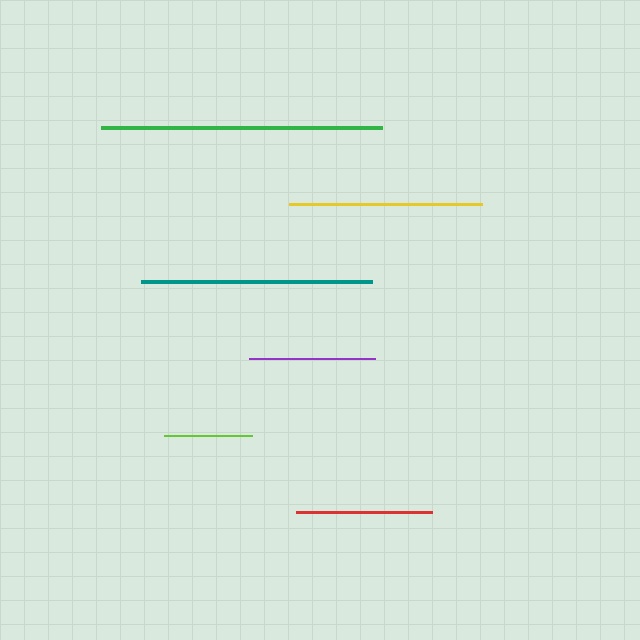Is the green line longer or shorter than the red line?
The green line is longer than the red line.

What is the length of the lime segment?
The lime segment is approximately 88 pixels long.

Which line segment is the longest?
The green line is the longest at approximately 281 pixels.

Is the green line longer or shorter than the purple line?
The green line is longer than the purple line.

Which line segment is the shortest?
The lime line is the shortest at approximately 88 pixels.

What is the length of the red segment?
The red segment is approximately 136 pixels long.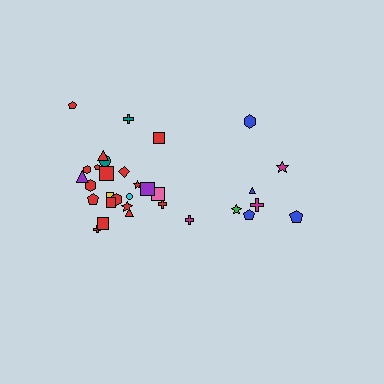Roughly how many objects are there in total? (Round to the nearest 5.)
Roughly 30 objects in total.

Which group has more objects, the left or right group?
The left group.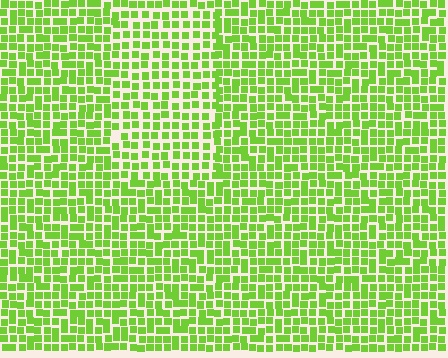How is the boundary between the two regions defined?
The boundary is defined by a change in element density (approximately 1.4x ratio). All elements are the same color, size, and shape.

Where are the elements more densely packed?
The elements are more densely packed outside the rectangle boundary.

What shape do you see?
I see a rectangle.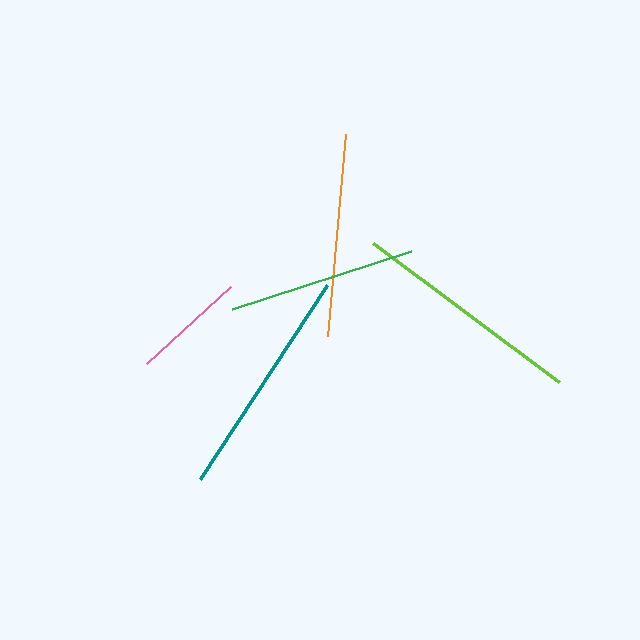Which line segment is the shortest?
The pink line is the shortest at approximately 114 pixels.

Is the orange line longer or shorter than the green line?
The orange line is longer than the green line.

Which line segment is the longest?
The teal line is the longest at approximately 232 pixels.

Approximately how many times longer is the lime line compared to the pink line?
The lime line is approximately 2.0 times the length of the pink line.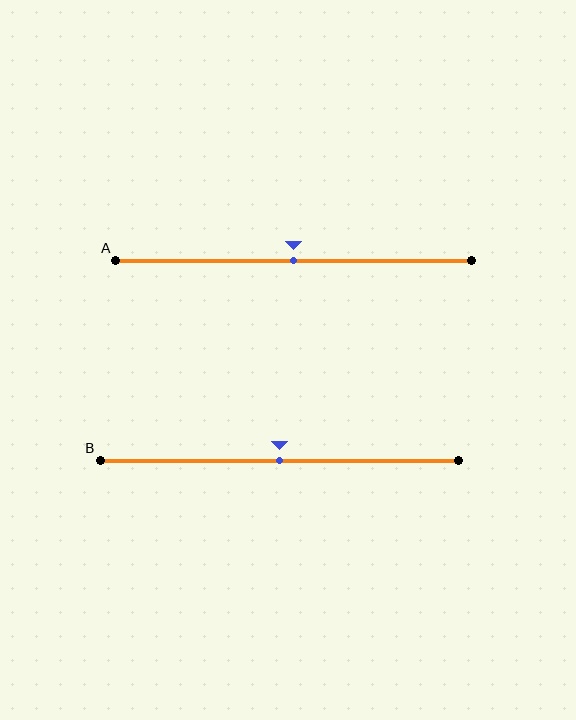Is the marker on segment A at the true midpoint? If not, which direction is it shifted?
Yes, the marker on segment A is at the true midpoint.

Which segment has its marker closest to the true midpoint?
Segment A has its marker closest to the true midpoint.